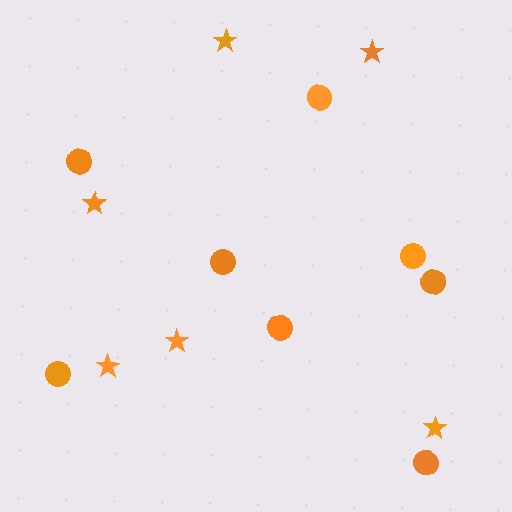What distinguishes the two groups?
There are 2 groups: one group of circles (8) and one group of stars (6).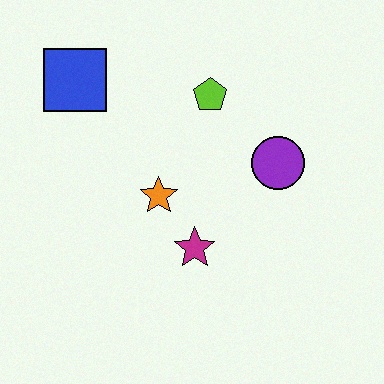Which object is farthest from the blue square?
The purple circle is farthest from the blue square.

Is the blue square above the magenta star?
Yes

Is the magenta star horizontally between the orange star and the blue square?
No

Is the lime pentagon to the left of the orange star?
No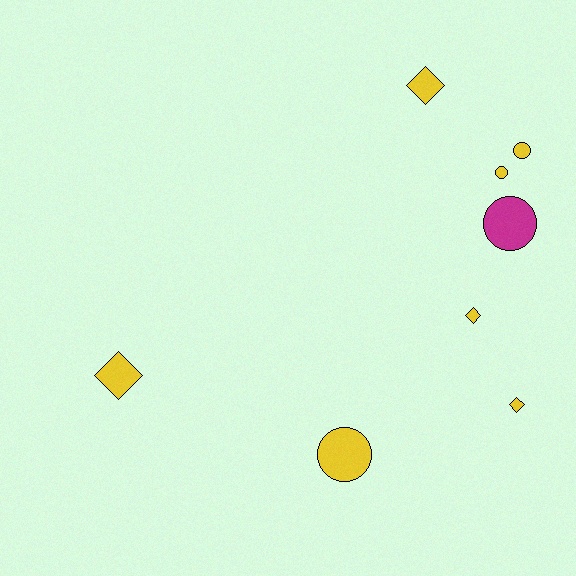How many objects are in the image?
There are 8 objects.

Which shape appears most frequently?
Circle, with 4 objects.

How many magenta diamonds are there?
There are no magenta diamonds.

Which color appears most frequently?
Yellow, with 7 objects.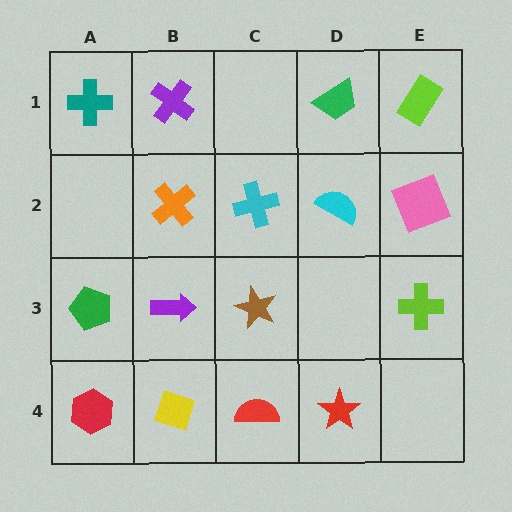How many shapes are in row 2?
4 shapes.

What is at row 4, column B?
A yellow diamond.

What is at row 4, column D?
A red star.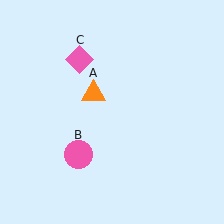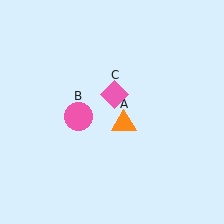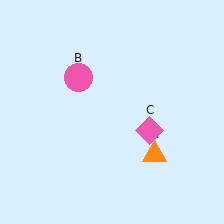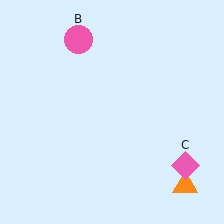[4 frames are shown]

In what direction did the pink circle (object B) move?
The pink circle (object B) moved up.